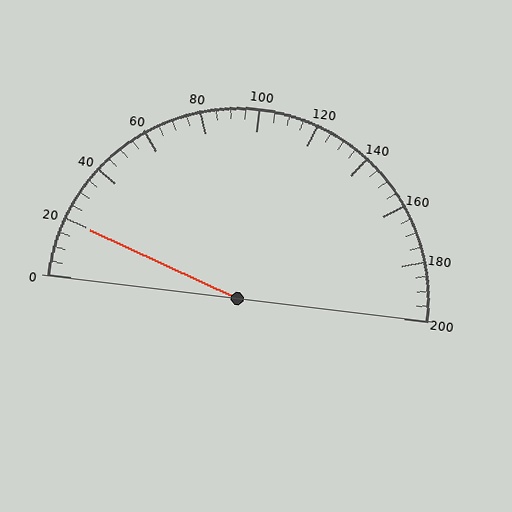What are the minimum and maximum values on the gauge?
The gauge ranges from 0 to 200.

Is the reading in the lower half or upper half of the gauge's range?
The reading is in the lower half of the range (0 to 200).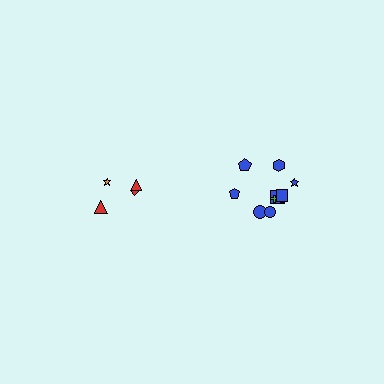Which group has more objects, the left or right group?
The right group.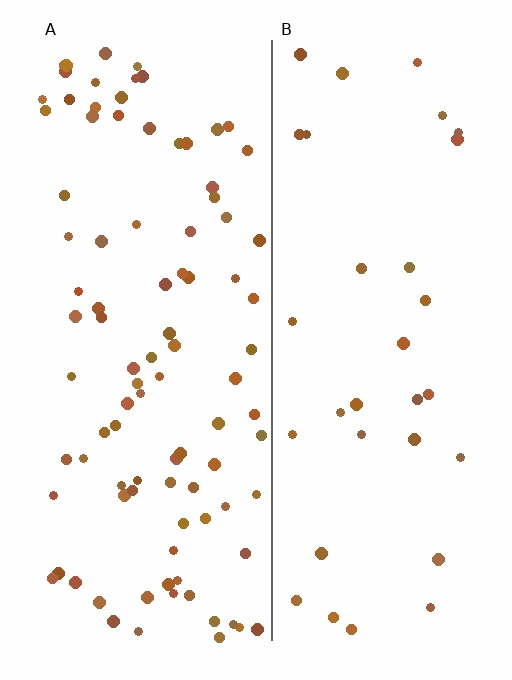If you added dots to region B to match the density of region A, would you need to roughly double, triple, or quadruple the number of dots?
Approximately triple.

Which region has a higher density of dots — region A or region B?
A (the left).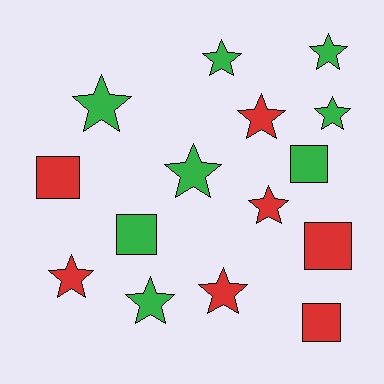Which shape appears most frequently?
Star, with 10 objects.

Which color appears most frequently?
Green, with 8 objects.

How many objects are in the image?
There are 15 objects.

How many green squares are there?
There are 2 green squares.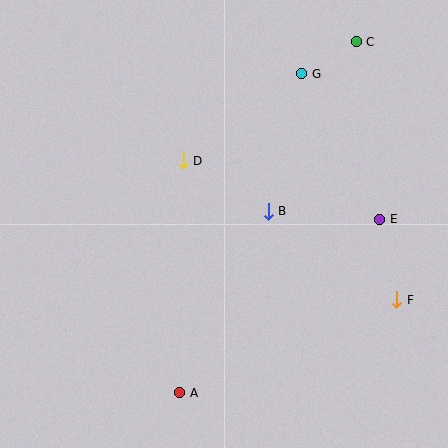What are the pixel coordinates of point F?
Point F is at (397, 300).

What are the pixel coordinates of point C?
Point C is at (356, 42).